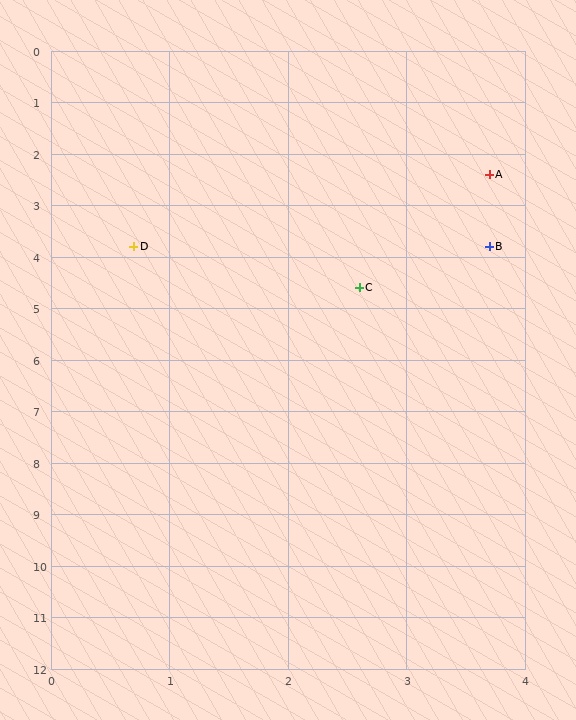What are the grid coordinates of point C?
Point C is at approximately (2.6, 4.6).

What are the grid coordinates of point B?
Point B is at approximately (3.7, 3.8).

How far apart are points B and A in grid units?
Points B and A are about 1.4 grid units apart.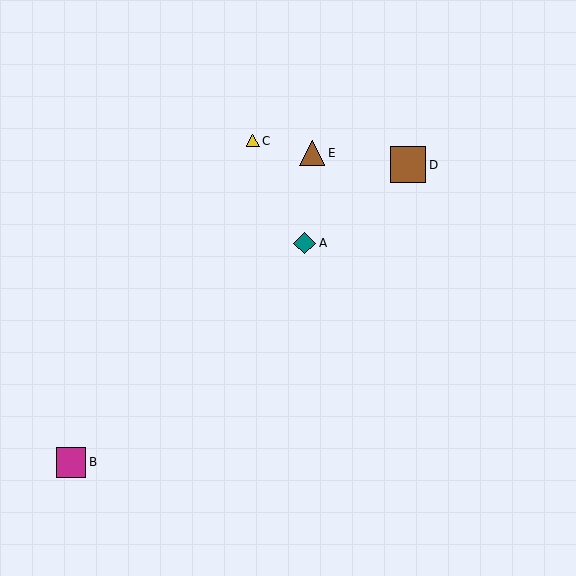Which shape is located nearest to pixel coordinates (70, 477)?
The magenta square (labeled B) at (71, 462) is nearest to that location.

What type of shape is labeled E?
Shape E is a brown triangle.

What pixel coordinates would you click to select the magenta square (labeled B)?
Click at (71, 462) to select the magenta square B.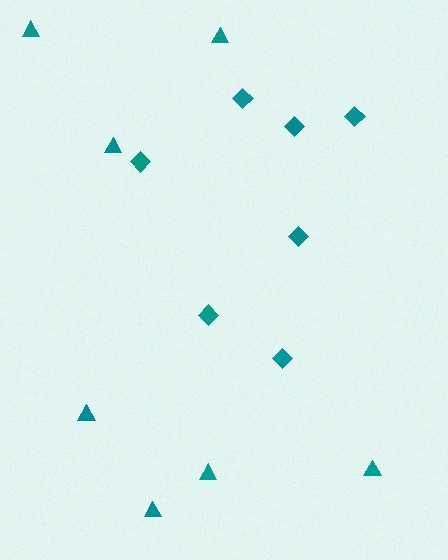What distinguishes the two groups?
There are 2 groups: one group of diamonds (7) and one group of triangles (7).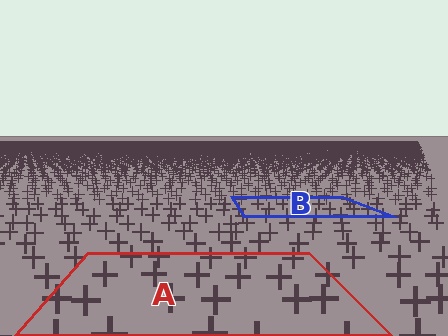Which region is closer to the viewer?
Region A is closer. The texture elements there are larger and more spread out.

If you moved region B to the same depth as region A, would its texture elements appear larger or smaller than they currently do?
They would appear larger. At a closer depth, the same texture elements are projected at a bigger on-screen size.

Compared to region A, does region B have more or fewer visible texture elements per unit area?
Region B has more texture elements per unit area — they are packed more densely because it is farther away.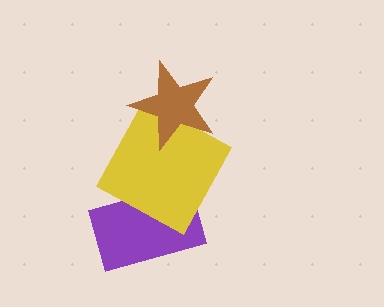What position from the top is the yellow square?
The yellow square is 2nd from the top.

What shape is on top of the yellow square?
The brown star is on top of the yellow square.